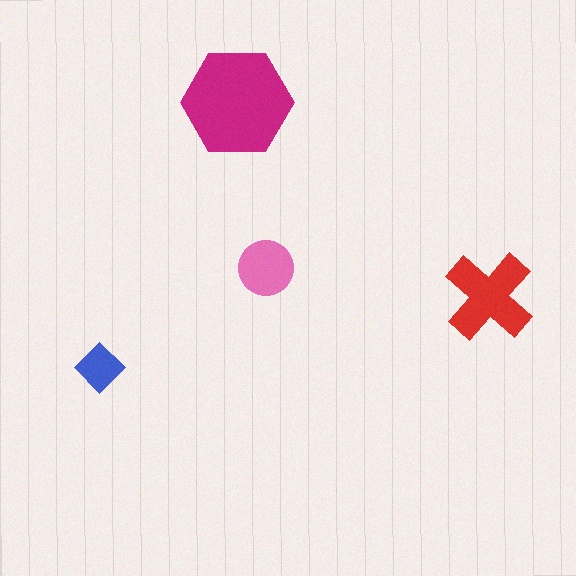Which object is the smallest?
The blue diamond.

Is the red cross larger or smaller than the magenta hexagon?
Smaller.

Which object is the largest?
The magenta hexagon.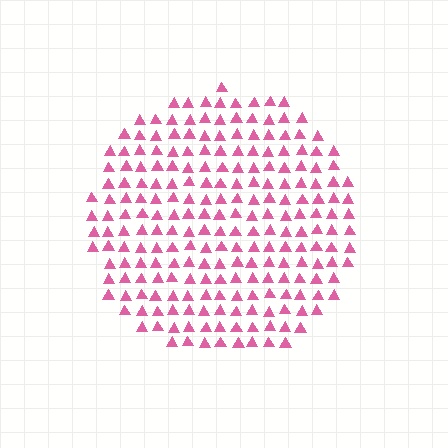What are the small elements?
The small elements are triangles.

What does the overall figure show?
The overall figure shows a circle.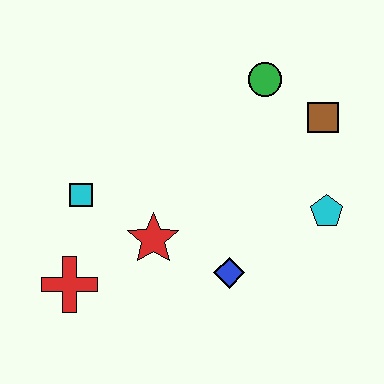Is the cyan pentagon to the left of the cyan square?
No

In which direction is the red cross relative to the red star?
The red cross is to the left of the red star.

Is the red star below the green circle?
Yes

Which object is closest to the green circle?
The brown square is closest to the green circle.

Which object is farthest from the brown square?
The red cross is farthest from the brown square.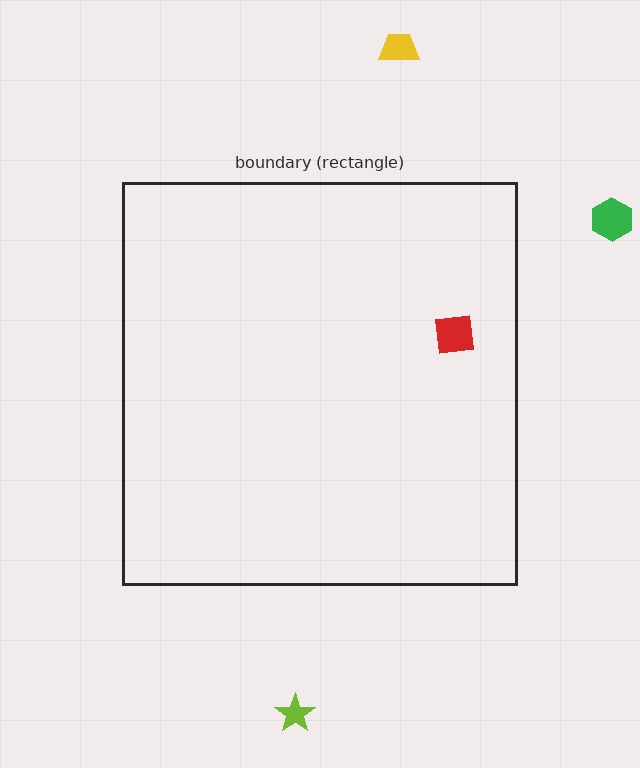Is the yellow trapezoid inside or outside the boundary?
Outside.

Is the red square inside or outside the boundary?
Inside.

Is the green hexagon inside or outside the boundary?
Outside.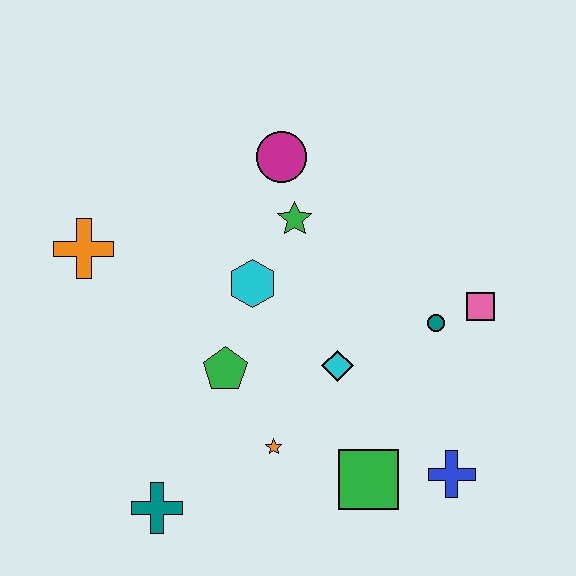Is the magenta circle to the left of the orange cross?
No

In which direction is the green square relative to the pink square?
The green square is below the pink square.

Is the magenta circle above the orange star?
Yes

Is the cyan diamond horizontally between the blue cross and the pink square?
No